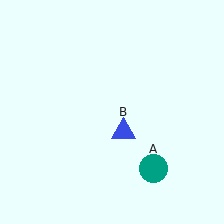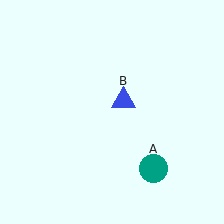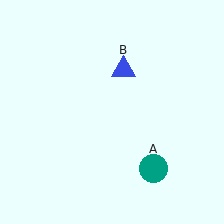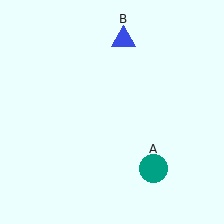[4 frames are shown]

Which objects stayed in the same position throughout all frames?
Teal circle (object A) remained stationary.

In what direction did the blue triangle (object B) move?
The blue triangle (object B) moved up.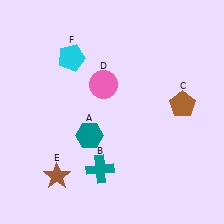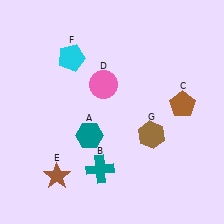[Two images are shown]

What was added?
A brown hexagon (G) was added in Image 2.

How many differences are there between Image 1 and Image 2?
There is 1 difference between the two images.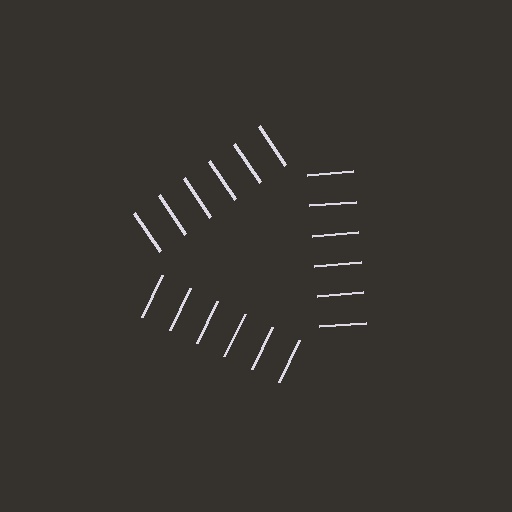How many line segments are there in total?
18 — 6 along each of the 3 edges.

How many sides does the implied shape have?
3 sides — the line-ends trace a triangle.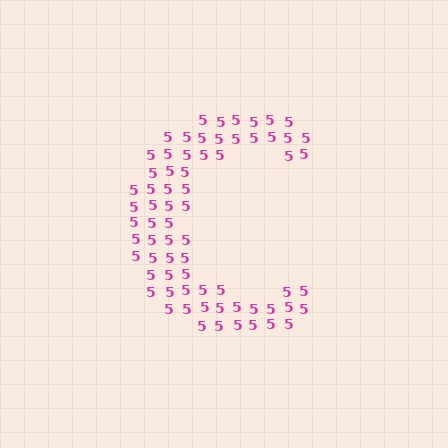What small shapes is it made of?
It is made of small digit 5's.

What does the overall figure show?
The overall figure shows the letter C.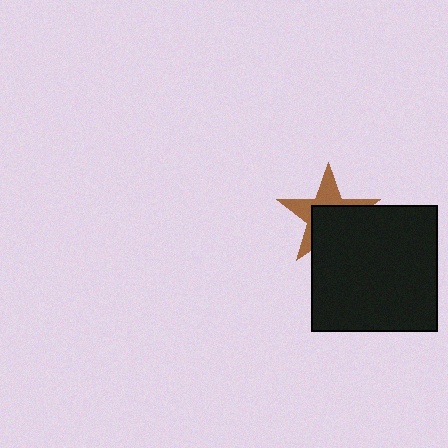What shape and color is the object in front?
The object in front is a black square.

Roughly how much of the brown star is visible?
About half of it is visible (roughly 47%).